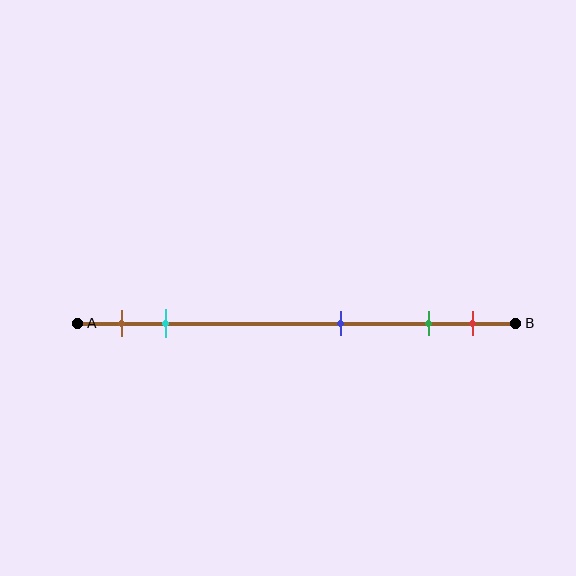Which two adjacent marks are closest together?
The green and red marks are the closest adjacent pair.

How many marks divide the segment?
There are 5 marks dividing the segment.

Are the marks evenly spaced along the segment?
No, the marks are not evenly spaced.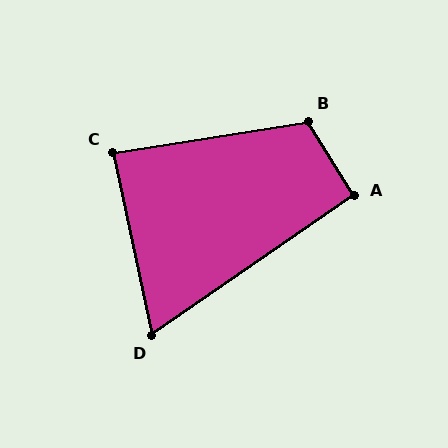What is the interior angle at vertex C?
Approximately 87 degrees (approximately right).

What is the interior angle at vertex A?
Approximately 93 degrees (approximately right).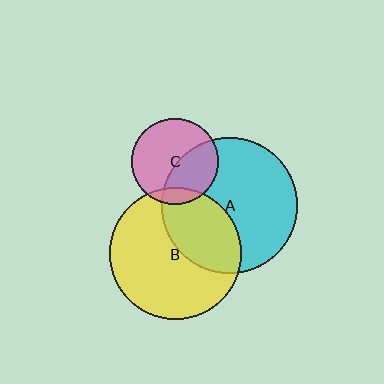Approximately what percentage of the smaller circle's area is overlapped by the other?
Approximately 40%.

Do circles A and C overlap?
Yes.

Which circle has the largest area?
Circle A (cyan).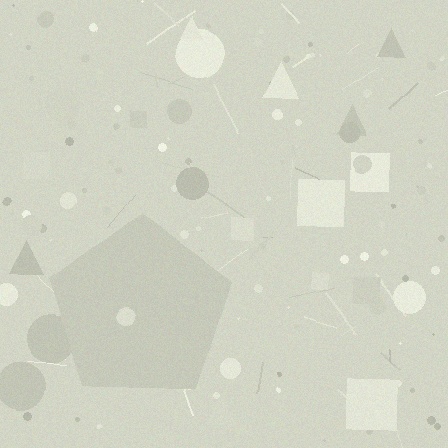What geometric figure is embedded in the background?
A pentagon is embedded in the background.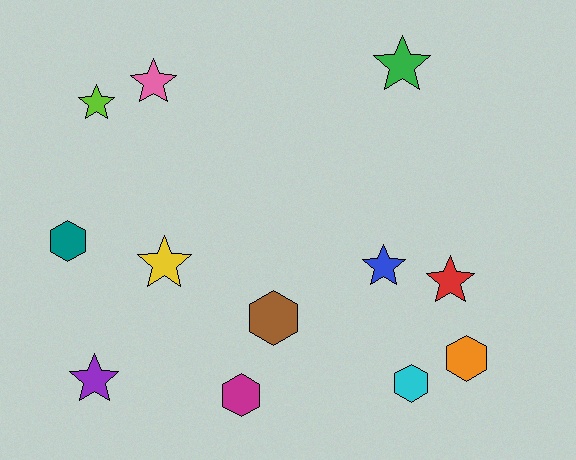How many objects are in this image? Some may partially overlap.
There are 12 objects.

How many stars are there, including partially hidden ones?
There are 7 stars.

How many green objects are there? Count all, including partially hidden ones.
There is 1 green object.